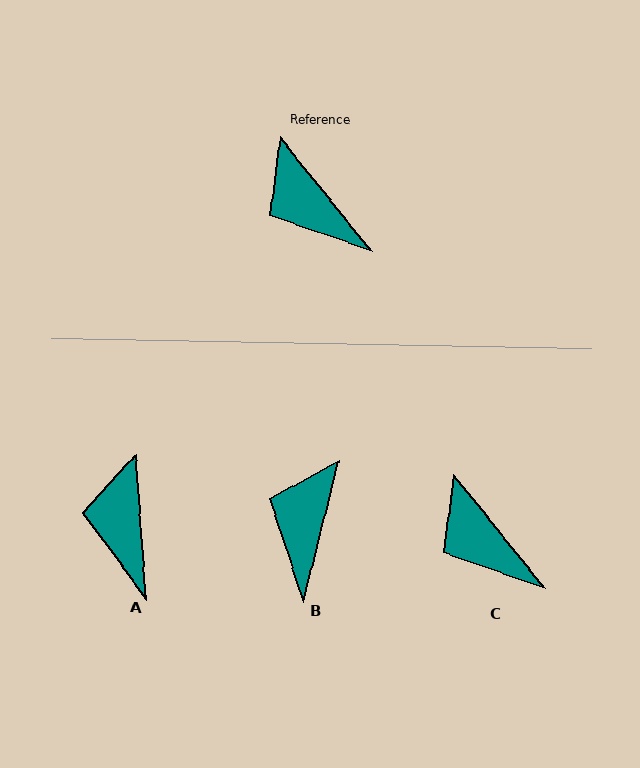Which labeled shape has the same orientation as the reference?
C.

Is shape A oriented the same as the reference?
No, it is off by about 35 degrees.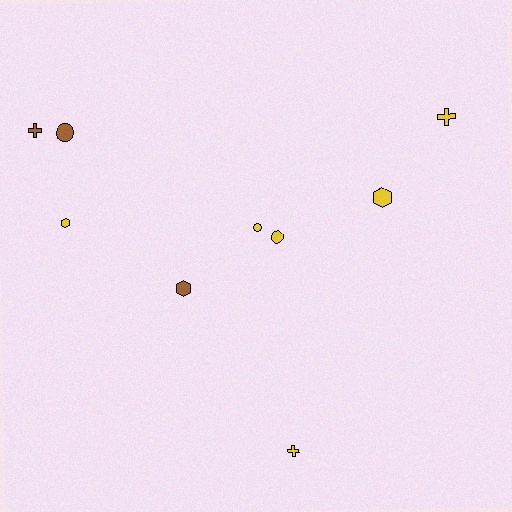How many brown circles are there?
There is 1 brown circle.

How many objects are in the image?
There are 9 objects.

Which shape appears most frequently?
Cross, with 3 objects.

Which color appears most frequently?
Yellow, with 6 objects.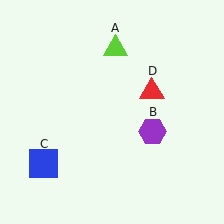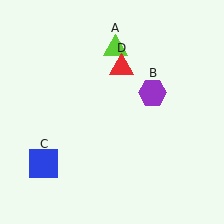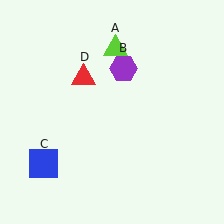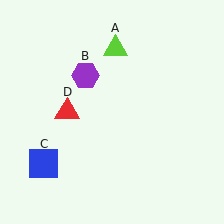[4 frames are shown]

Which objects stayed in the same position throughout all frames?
Lime triangle (object A) and blue square (object C) remained stationary.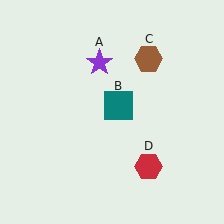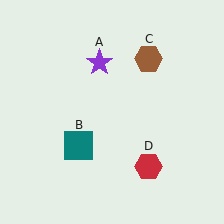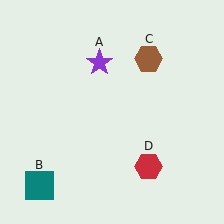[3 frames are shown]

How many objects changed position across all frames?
1 object changed position: teal square (object B).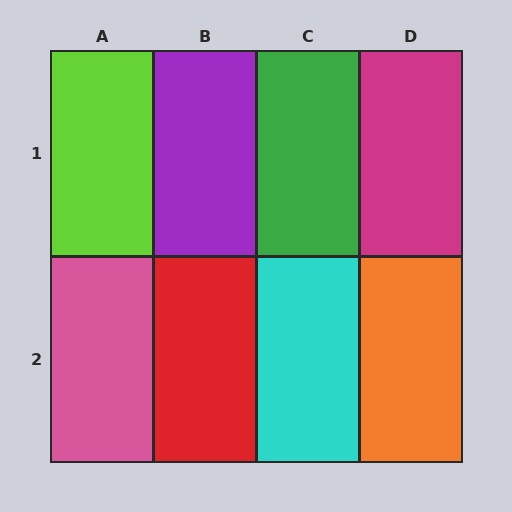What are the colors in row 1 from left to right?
Lime, purple, green, magenta.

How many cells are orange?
1 cell is orange.